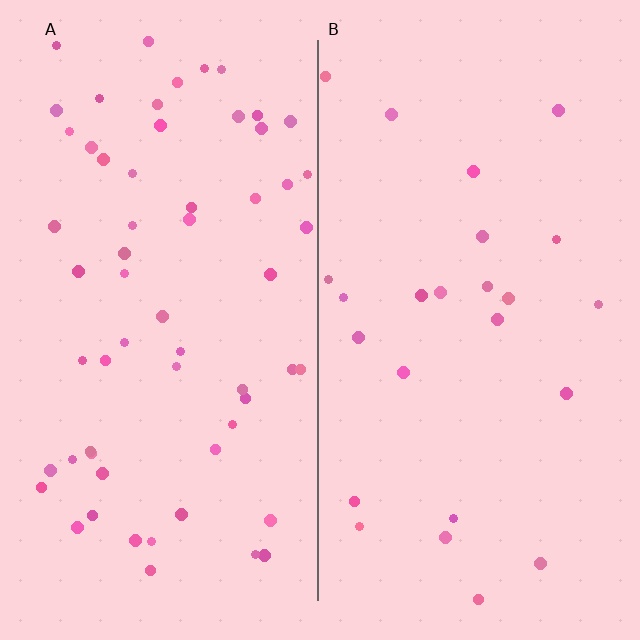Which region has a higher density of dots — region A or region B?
A (the left).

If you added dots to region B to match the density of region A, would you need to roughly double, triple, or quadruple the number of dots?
Approximately double.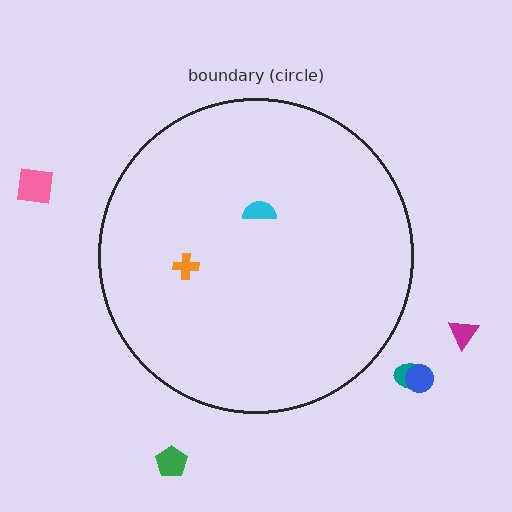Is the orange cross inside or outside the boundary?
Inside.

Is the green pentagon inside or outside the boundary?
Outside.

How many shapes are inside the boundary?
2 inside, 5 outside.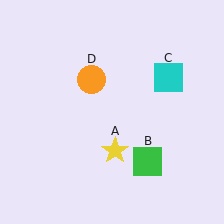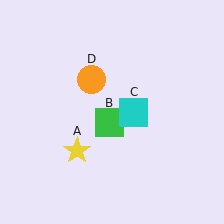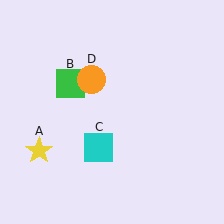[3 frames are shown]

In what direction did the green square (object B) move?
The green square (object B) moved up and to the left.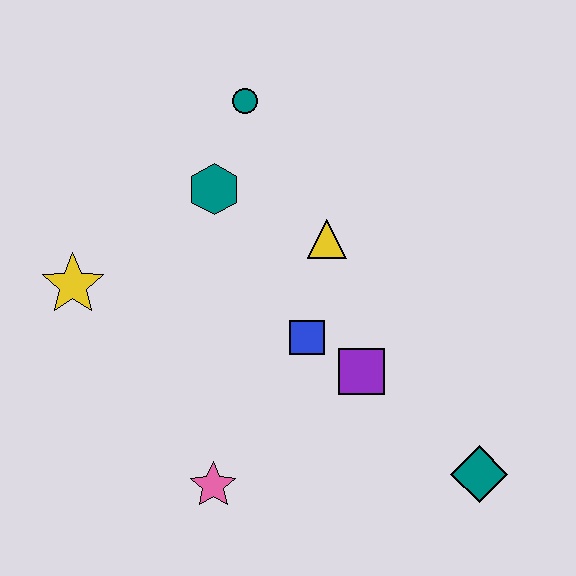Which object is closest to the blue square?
The purple square is closest to the blue square.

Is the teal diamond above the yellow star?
No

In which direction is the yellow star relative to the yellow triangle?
The yellow star is to the left of the yellow triangle.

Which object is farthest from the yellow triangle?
The teal diamond is farthest from the yellow triangle.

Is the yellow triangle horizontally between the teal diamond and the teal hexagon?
Yes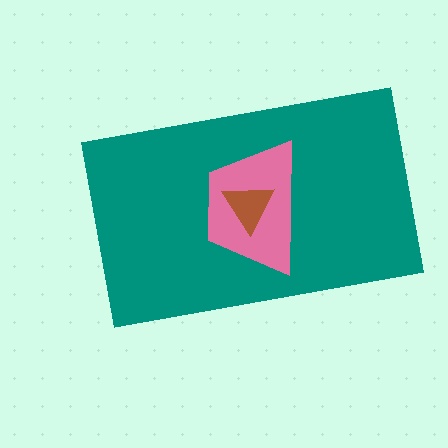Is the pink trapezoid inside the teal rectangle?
Yes.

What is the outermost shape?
The teal rectangle.